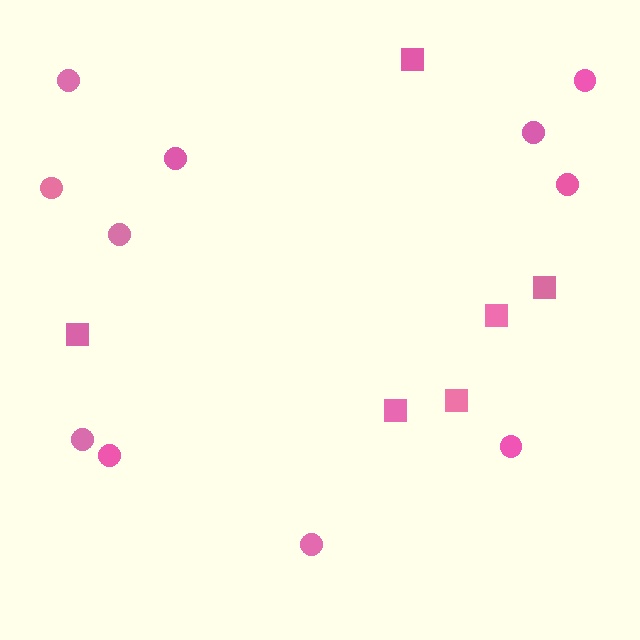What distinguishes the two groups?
There are 2 groups: one group of circles (11) and one group of squares (6).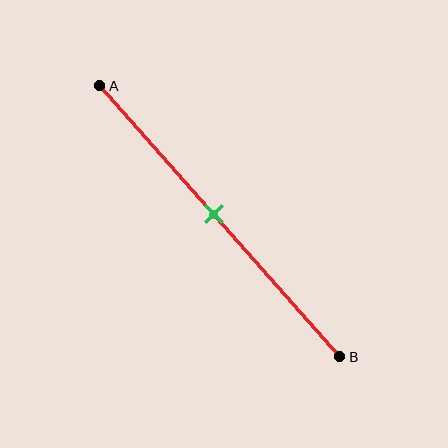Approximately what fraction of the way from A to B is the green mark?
The green mark is approximately 45% of the way from A to B.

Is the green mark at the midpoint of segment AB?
Yes, the mark is approximately at the midpoint.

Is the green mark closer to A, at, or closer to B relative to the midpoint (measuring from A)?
The green mark is approximately at the midpoint of segment AB.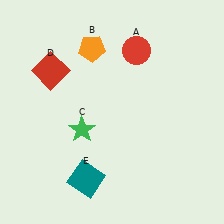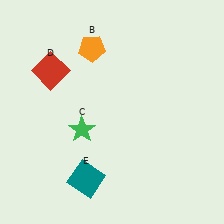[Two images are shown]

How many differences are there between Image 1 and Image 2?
There is 1 difference between the two images.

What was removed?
The red circle (A) was removed in Image 2.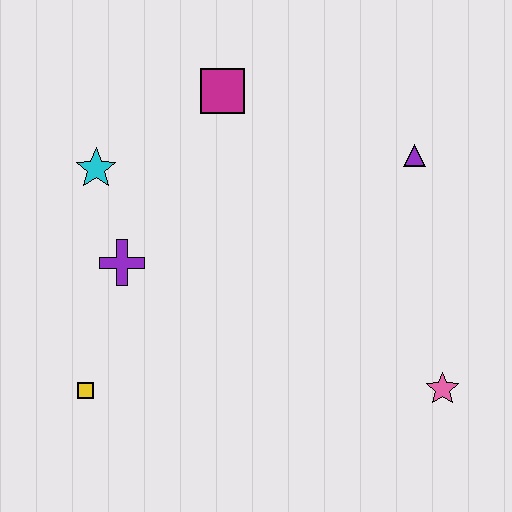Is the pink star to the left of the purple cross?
No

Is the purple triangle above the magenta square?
No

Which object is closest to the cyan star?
The purple cross is closest to the cyan star.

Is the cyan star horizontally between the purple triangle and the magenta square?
No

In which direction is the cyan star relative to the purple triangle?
The cyan star is to the left of the purple triangle.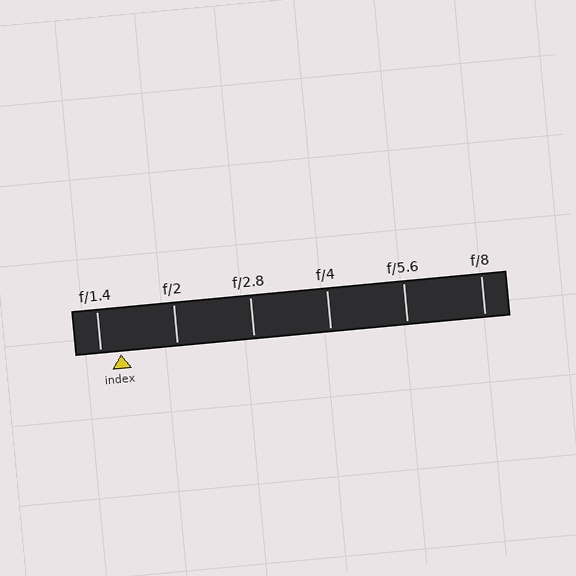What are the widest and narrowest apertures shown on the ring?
The widest aperture shown is f/1.4 and the narrowest is f/8.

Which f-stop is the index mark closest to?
The index mark is closest to f/1.4.